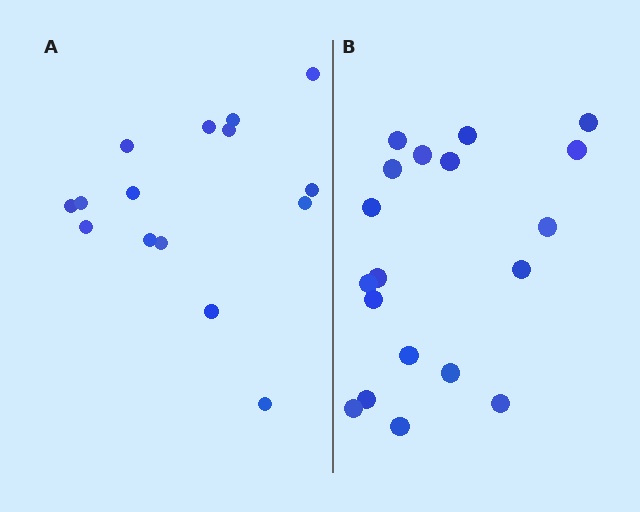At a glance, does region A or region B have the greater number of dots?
Region B (the right region) has more dots.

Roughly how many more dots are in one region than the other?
Region B has about 4 more dots than region A.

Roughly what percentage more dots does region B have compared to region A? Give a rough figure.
About 25% more.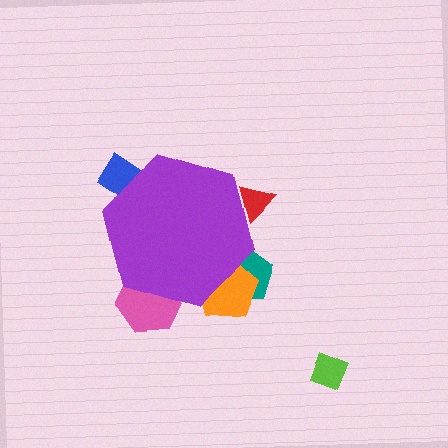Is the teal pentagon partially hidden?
Yes, the teal pentagon is partially hidden behind the purple hexagon.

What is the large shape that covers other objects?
A purple hexagon.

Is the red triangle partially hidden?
Yes, the red triangle is partially hidden behind the purple hexagon.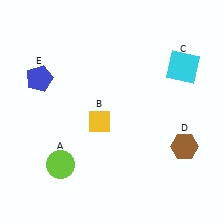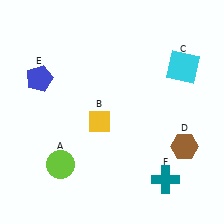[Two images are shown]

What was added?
A teal cross (F) was added in Image 2.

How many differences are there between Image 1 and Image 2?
There is 1 difference between the two images.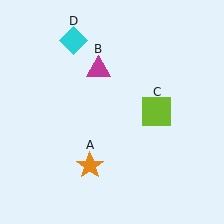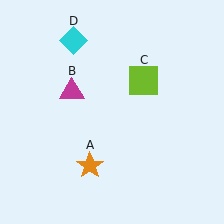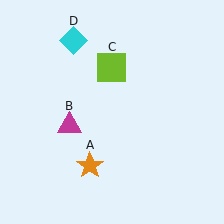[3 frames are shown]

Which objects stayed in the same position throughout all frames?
Orange star (object A) and cyan diamond (object D) remained stationary.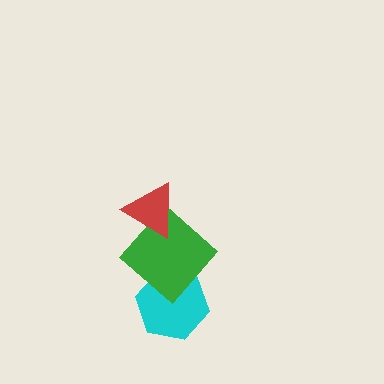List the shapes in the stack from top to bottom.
From top to bottom: the red triangle, the green diamond, the cyan hexagon.